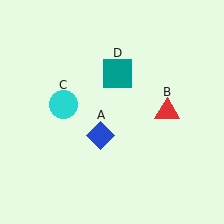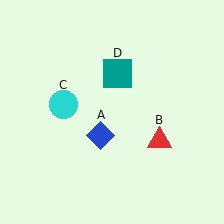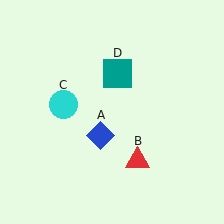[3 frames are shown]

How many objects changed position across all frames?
1 object changed position: red triangle (object B).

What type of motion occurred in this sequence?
The red triangle (object B) rotated clockwise around the center of the scene.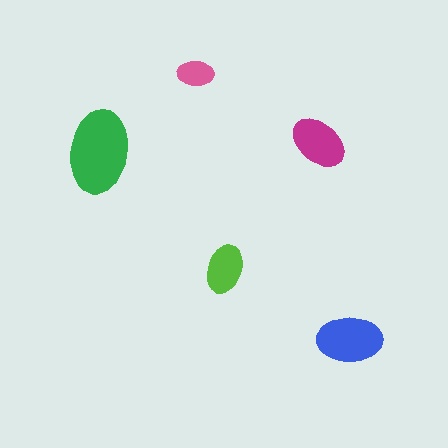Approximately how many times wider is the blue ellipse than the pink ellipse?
About 2 times wider.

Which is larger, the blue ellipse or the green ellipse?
The green one.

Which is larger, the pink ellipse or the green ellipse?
The green one.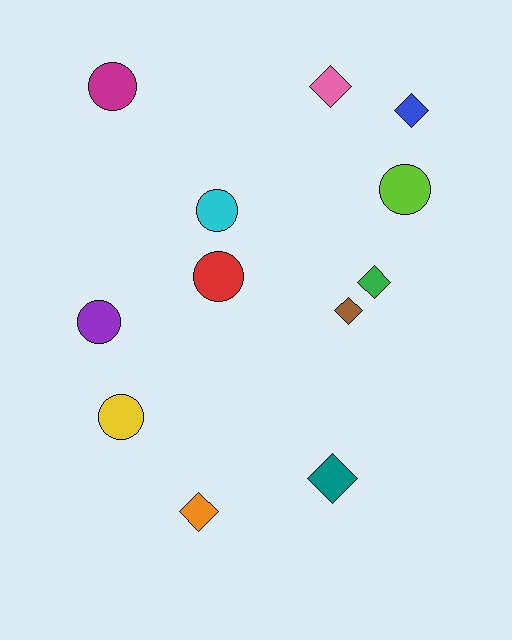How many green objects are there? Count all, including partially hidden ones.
There is 1 green object.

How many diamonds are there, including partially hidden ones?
There are 6 diamonds.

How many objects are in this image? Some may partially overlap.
There are 12 objects.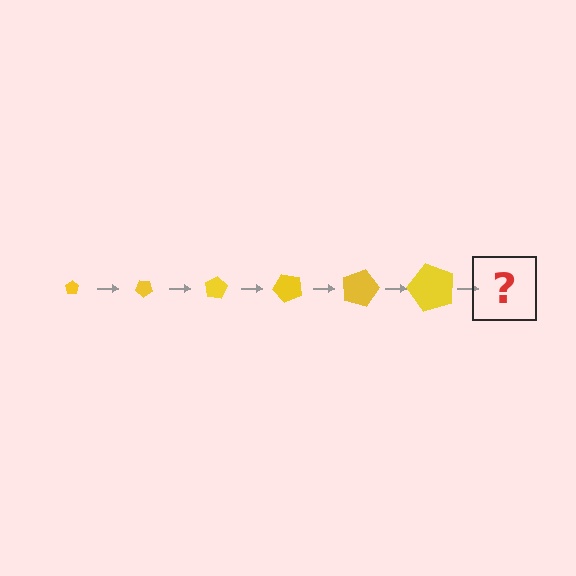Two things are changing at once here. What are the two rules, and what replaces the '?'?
The two rules are that the pentagon grows larger each step and it rotates 40 degrees each step. The '?' should be a pentagon, larger than the previous one and rotated 240 degrees from the start.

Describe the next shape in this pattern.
It should be a pentagon, larger than the previous one and rotated 240 degrees from the start.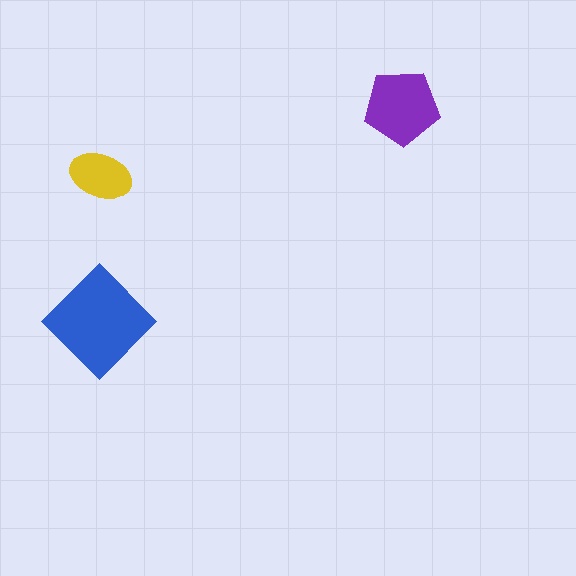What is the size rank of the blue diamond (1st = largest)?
1st.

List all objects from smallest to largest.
The yellow ellipse, the purple pentagon, the blue diamond.